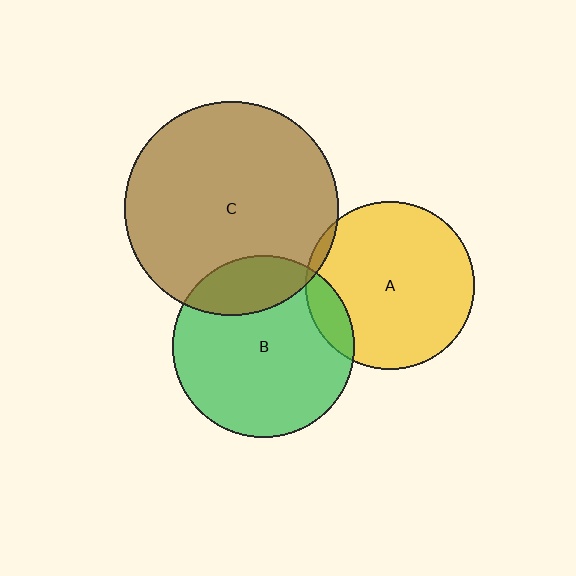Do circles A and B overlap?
Yes.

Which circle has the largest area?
Circle C (brown).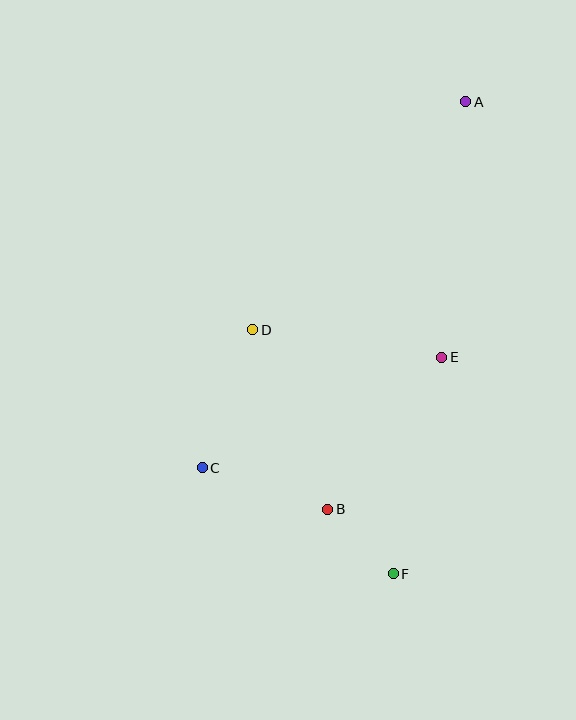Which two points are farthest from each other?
Points A and F are farthest from each other.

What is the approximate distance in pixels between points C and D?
The distance between C and D is approximately 147 pixels.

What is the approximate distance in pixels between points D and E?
The distance between D and E is approximately 191 pixels.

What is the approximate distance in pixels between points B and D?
The distance between B and D is approximately 194 pixels.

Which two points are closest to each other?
Points B and F are closest to each other.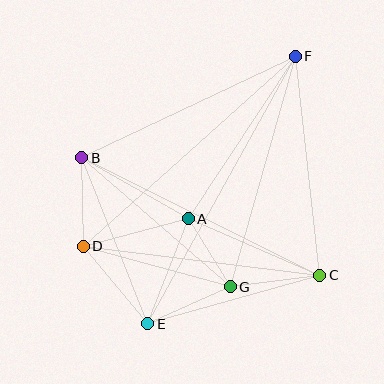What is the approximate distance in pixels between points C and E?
The distance between C and E is approximately 178 pixels.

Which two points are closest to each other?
Points A and G are closest to each other.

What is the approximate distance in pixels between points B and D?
The distance between B and D is approximately 89 pixels.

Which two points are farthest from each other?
Points E and F are farthest from each other.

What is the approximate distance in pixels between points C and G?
The distance between C and G is approximately 90 pixels.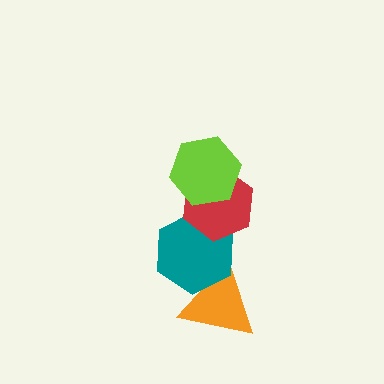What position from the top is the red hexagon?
The red hexagon is 2nd from the top.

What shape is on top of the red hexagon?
The lime hexagon is on top of the red hexagon.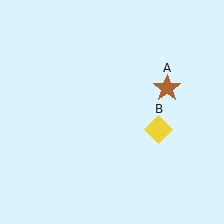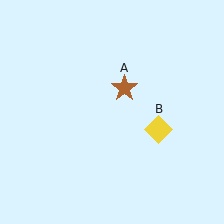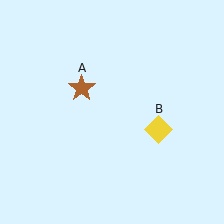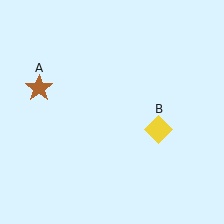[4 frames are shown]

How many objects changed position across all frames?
1 object changed position: brown star (object A).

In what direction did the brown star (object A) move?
The brown star (object A) moved left.